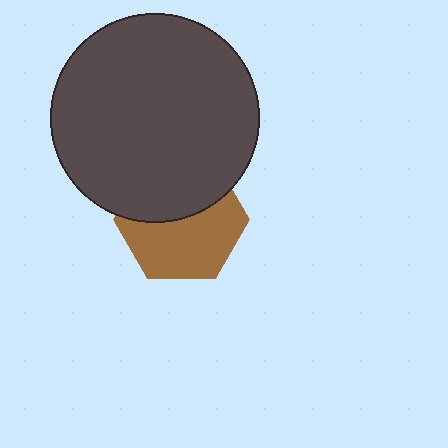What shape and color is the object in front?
The object in front is a dark gray circle.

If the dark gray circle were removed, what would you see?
You would see the complete brown hexagon.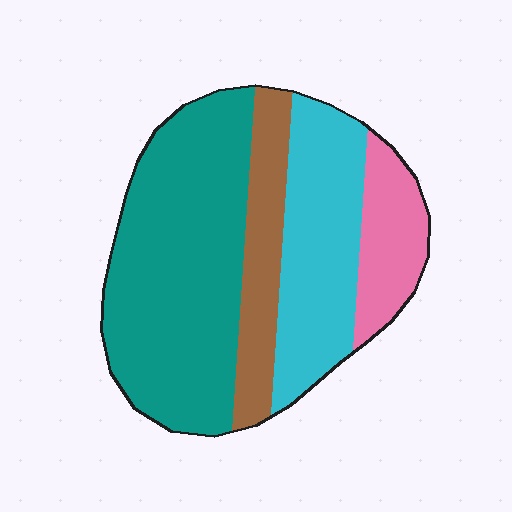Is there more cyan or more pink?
Cyan.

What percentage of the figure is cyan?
Cyan takes up about one quarter (1/4) of the figure.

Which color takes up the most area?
Teal, at roughly 45%.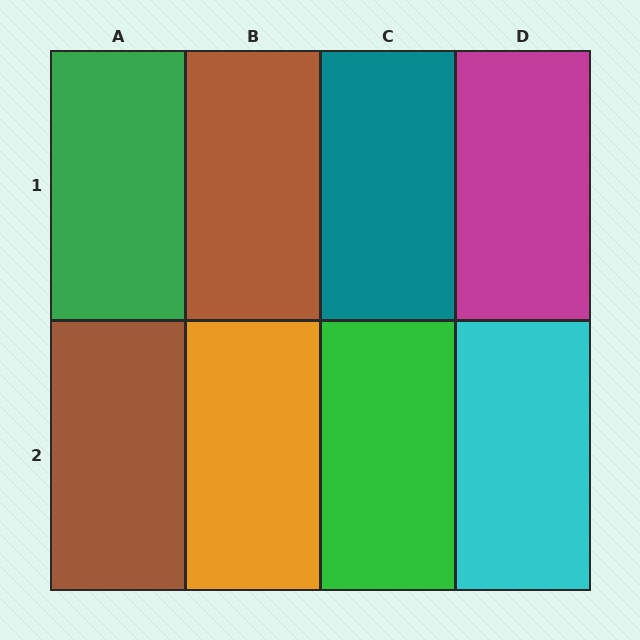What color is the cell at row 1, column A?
Green.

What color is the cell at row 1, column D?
Magenta.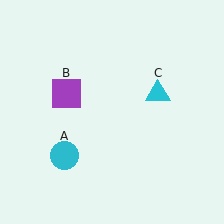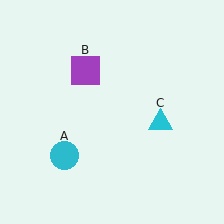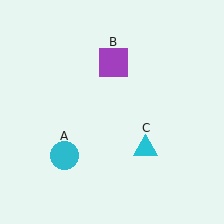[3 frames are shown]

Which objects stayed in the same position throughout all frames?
Cyan circle (object A) remained stationary.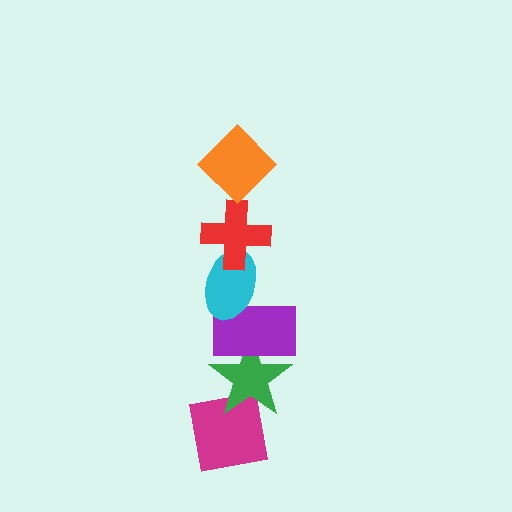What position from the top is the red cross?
The red cross is 2nd from the top.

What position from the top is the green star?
The green star is 5th from the top.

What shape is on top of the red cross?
The orange diamond is on top of the red cross.